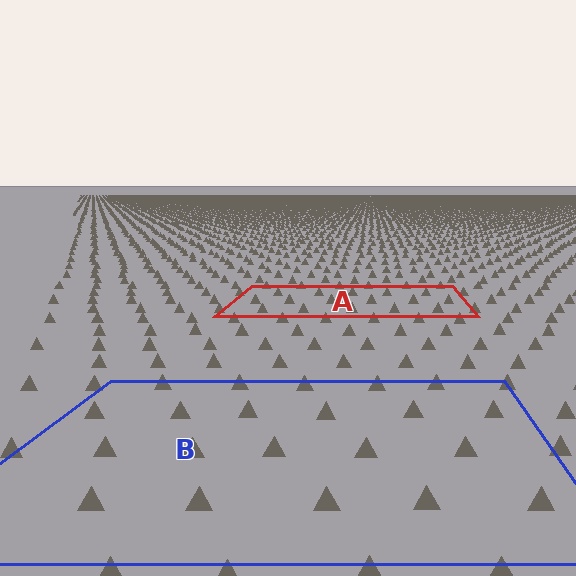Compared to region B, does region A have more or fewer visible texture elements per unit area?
Region A has more texture elements per unit area — they are packed more densely because it is farther away.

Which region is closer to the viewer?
Region B is closer. The texture elements there are larger and more spread out.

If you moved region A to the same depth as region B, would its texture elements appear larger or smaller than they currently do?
They would appear larger. At a closer depth, the same texture elements are projected at a bigger on-screen size.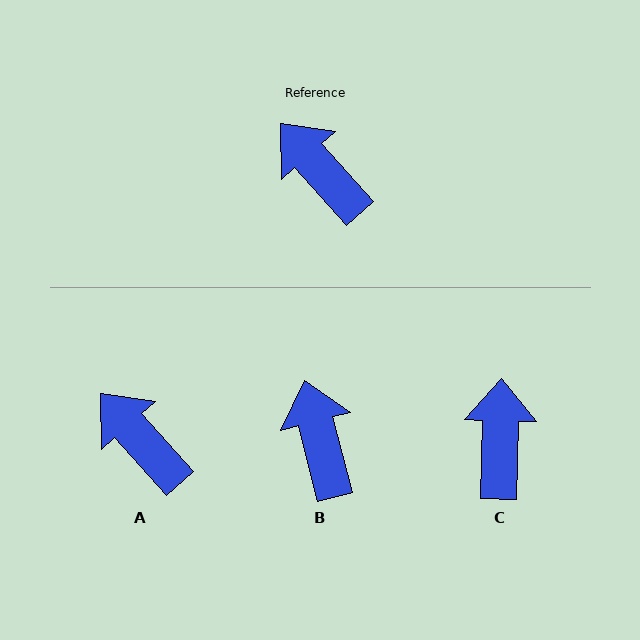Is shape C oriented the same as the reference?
No, it is off by about 43 degrees.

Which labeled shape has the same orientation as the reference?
A.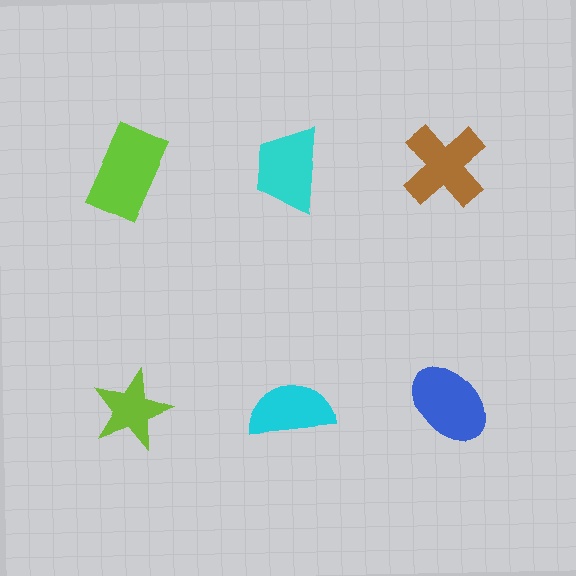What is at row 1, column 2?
A cyan trapezoid.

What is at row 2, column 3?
A blue ellipse.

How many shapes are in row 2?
3 shapes.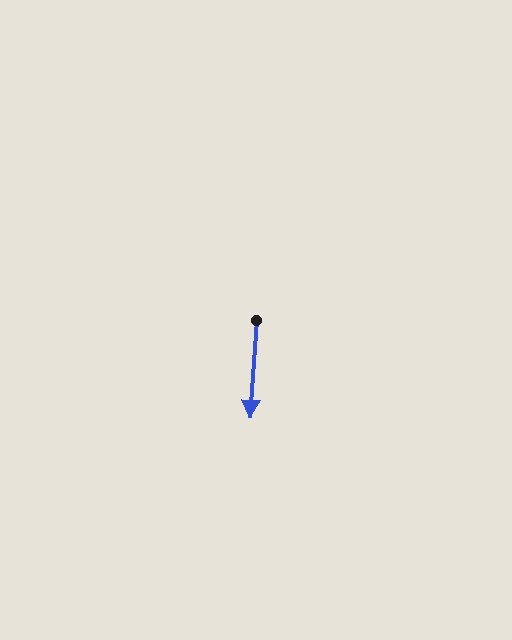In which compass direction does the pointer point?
South.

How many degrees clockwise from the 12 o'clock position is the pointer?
Approximately 184 degrees.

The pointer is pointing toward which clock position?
Roughly 6 o'clock.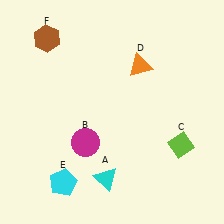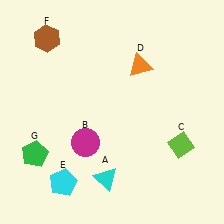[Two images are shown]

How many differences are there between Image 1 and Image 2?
There is 1 difference between the two images.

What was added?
A green pentagon (G) was added in Image 2.